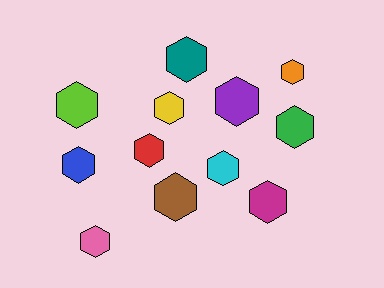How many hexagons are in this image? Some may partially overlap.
There are 12 hexagons.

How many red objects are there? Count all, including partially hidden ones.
There is 1 red object.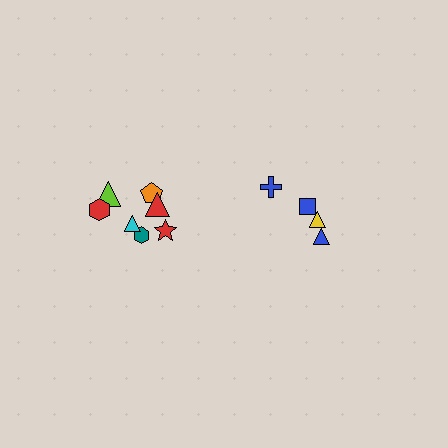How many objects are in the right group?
There are 4 objects.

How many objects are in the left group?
There are 7 objects.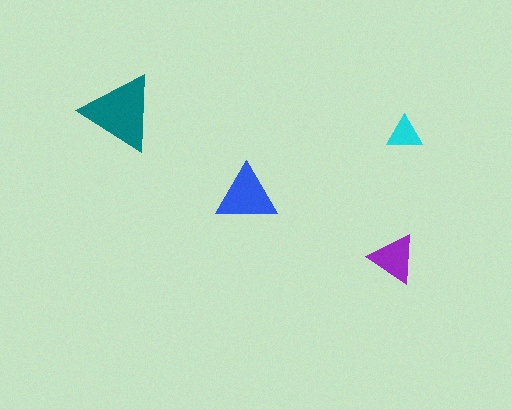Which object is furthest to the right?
The cyan triangle is rightmost.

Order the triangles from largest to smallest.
the teal one, the blue one, the purple one, the cyan one.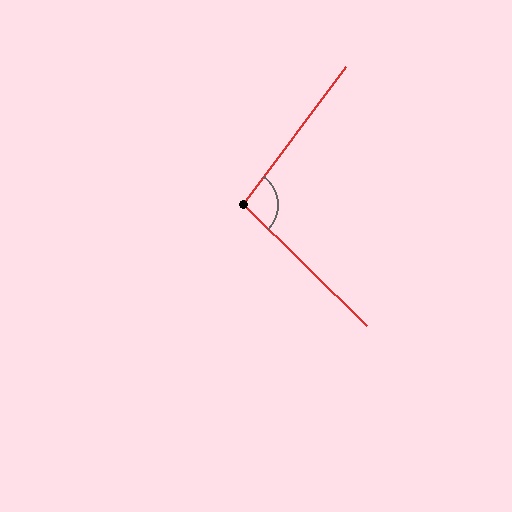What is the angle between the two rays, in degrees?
Approximately 98 degrees.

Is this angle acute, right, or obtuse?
It is obtuse.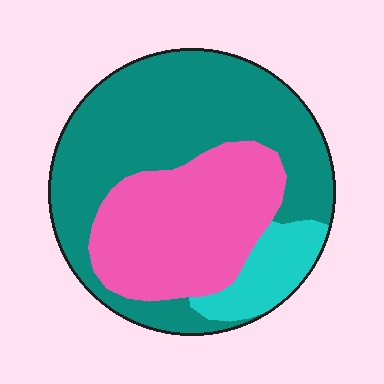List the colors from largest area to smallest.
From largest to smallest: teal, pink, cyan.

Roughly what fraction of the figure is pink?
Pink takes up about one third (1/3) of the figure.